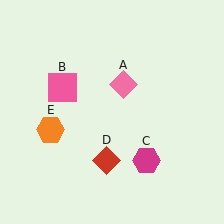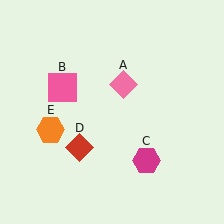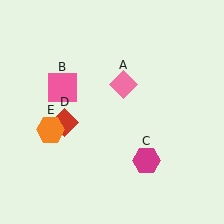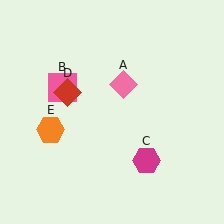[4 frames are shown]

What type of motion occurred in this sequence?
The red diamond (object D) rotated clockwise around the center of the scene.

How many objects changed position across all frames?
1 object changed position: red diamond (object D).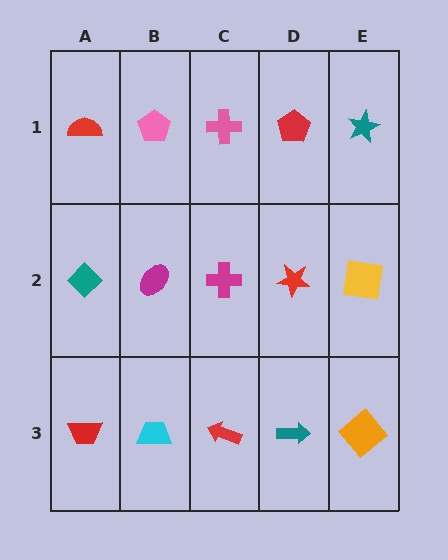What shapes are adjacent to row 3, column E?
A yellow square (row 2, column E), a teal arrow (row 3, column D).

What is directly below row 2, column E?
An orange diamond.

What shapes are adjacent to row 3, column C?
A magenta cross (row 2, column C), a cyan trapezoid (row 3, column B), a teal arrow (row 3, column D).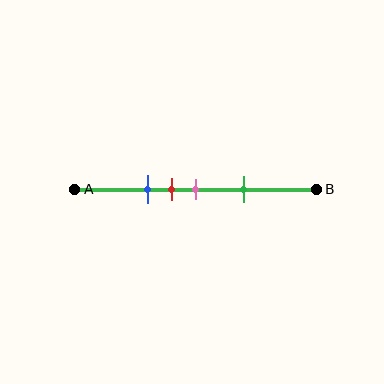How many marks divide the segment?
There are 4 marks dividing the segment.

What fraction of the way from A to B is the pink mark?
The pink mark is approximately 50% (0.5) of the way from A to B.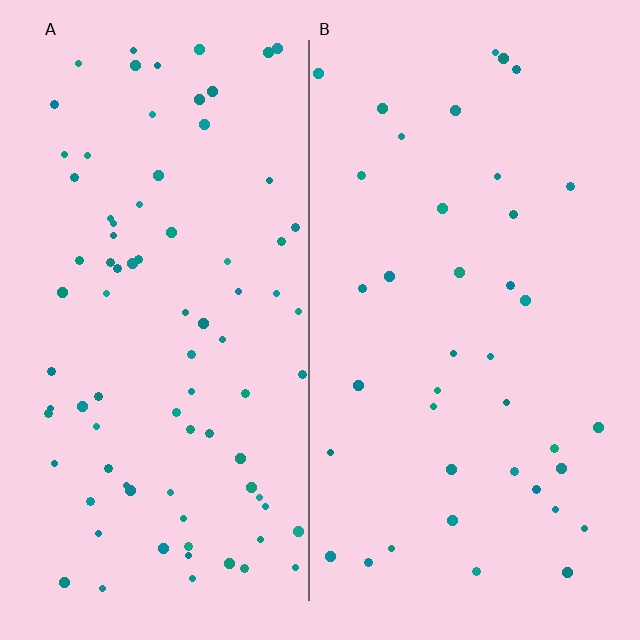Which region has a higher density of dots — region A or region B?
A (the left).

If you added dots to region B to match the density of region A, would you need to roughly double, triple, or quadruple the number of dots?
Approximately double.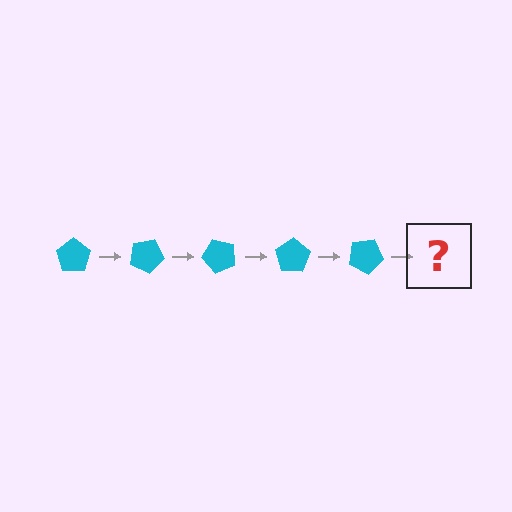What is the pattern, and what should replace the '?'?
The pattern is that the pentagon rotates 25 degrees each step. The '?' should be a cyan pentagon rotated 125 degrees.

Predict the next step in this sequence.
The next step is a cyan pentagon rotated 125 degrees.